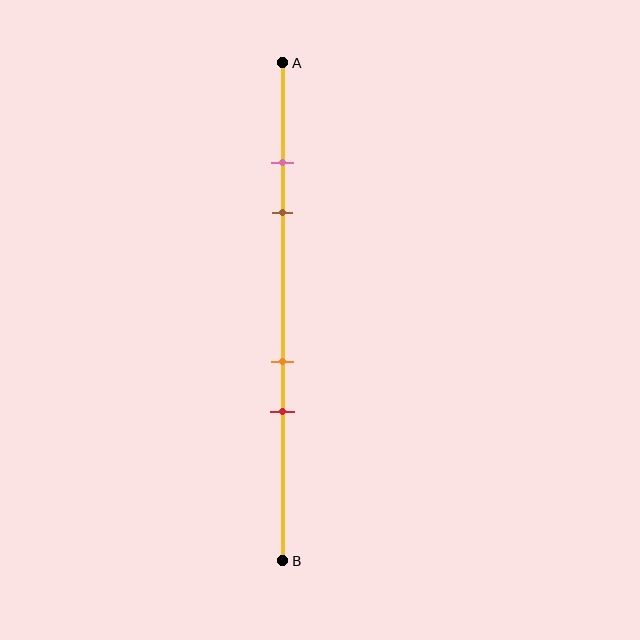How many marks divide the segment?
There are 4 marks dividing the segment.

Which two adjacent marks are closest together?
The pink and brown marks are the closest adjacent pair.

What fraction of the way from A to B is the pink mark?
The pink mark is approximately 20% (0.2) of the way from A to B.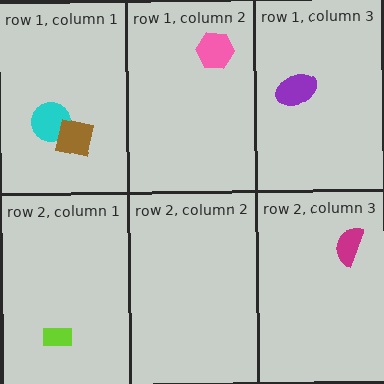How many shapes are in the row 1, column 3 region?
1.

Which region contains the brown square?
The row 1, column 1 region.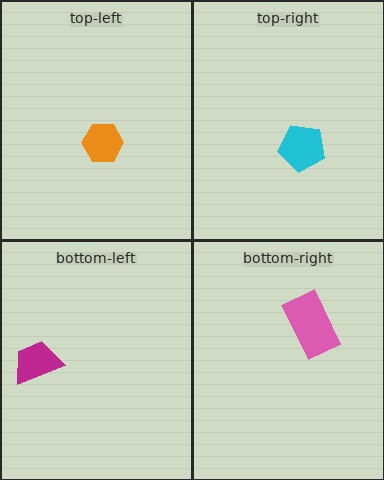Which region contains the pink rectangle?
The bottom-right region.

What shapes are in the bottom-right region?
The pink rectangle.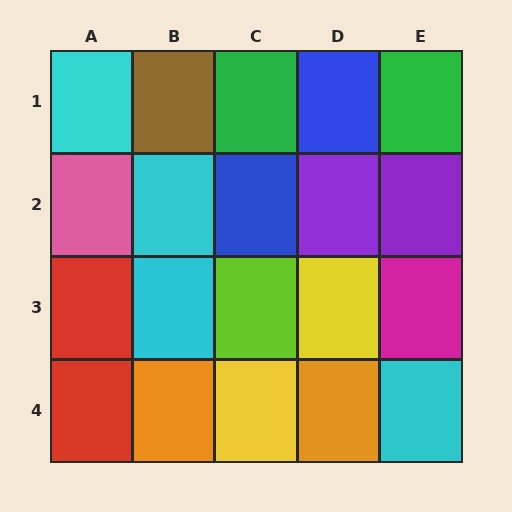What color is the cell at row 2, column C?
Blue.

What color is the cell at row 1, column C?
Green.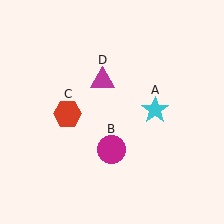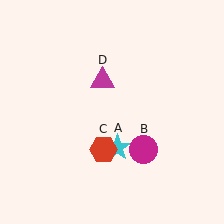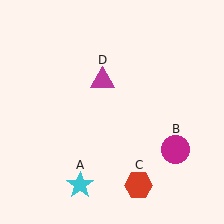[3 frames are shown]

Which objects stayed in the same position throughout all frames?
Magenta triangle (object D) remained stationary.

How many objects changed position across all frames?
3 objects changed position: cyan star (object A), magenta circle (object B), red hexagon (object C).